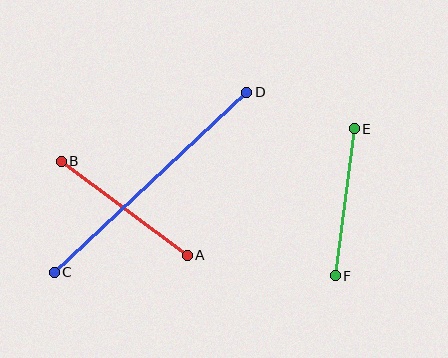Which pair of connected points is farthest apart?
Points C and D are farthest apart.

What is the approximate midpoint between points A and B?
The midpoint is at approximately (124, 208) pixels.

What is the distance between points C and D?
The distance is approximately 263 pixels.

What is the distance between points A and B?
The distance is approximately 157 pixels.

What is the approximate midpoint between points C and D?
The midpoint is at approximately (150, 182) pixels.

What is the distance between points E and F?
The distance is approximately 148 pixels.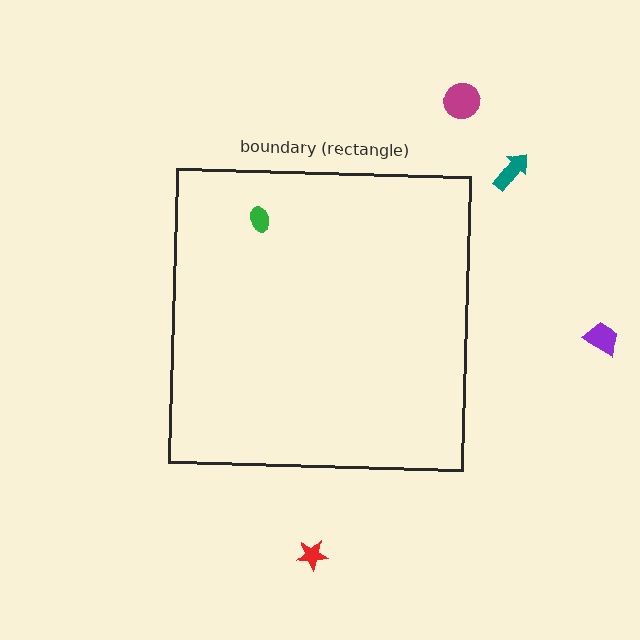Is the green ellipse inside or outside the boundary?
Inside.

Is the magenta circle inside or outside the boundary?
Outside.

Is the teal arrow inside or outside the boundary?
Outside.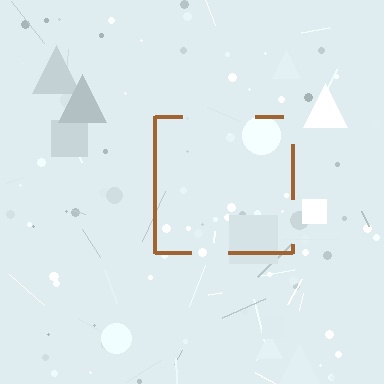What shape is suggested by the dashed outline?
The dashed outline suggests a square.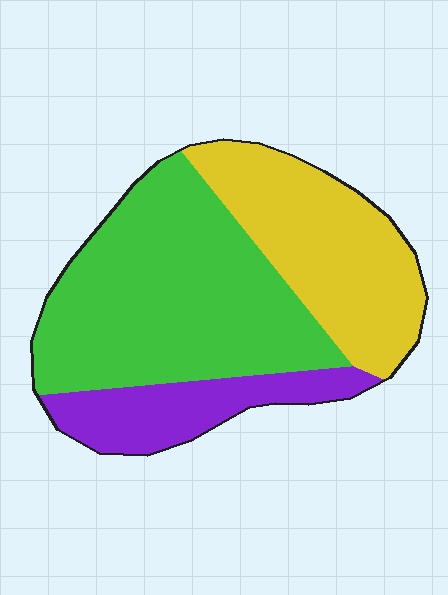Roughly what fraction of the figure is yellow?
Yellow covers 32% of the figure.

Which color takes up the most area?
Green, at roughly 50%.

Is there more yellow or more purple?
Yellow.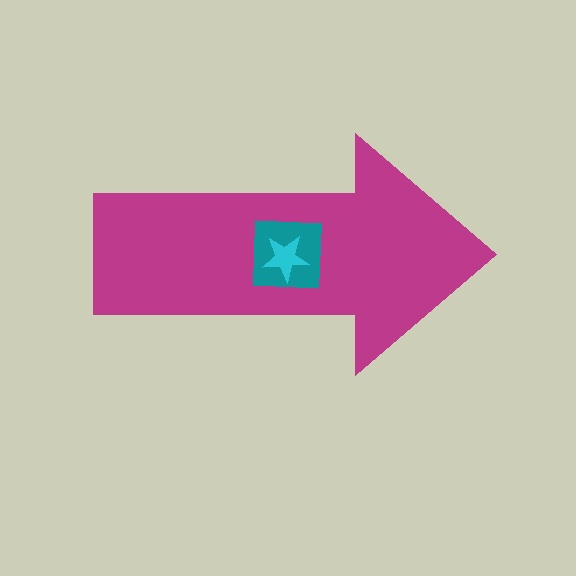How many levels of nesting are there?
3.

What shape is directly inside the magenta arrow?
The teal square.